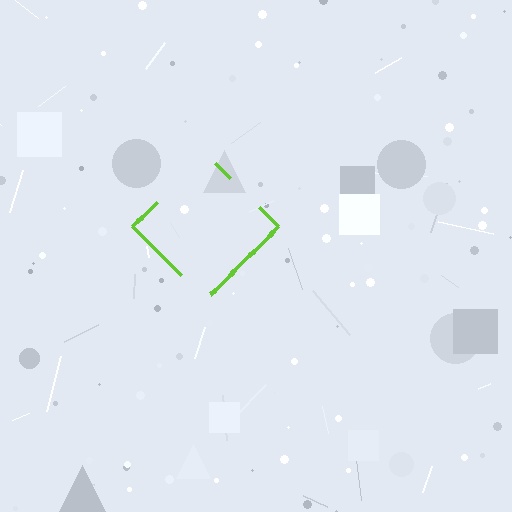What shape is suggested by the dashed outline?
The dashed outline suggests a diamond.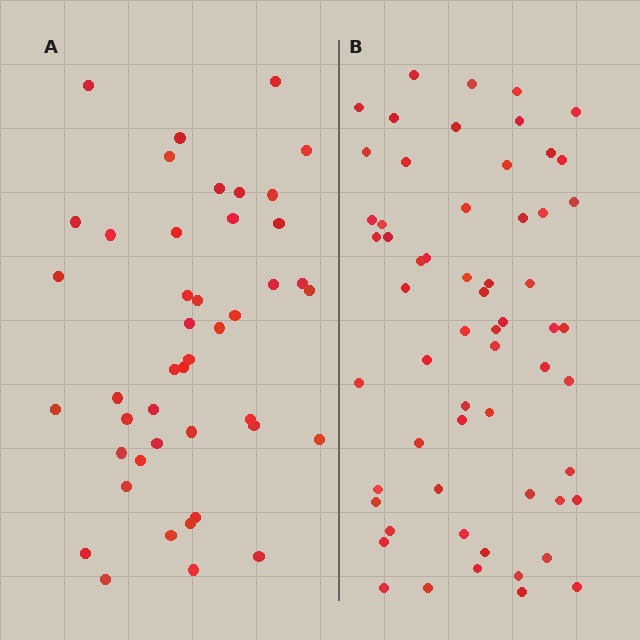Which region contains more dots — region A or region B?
Region B (the right region) has more dots.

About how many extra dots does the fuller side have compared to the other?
Region B has approximately 15 more dots than region A.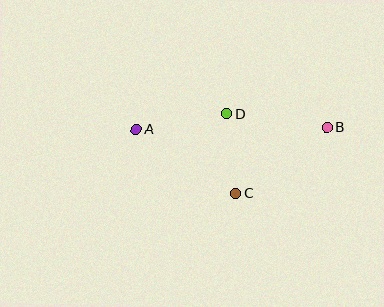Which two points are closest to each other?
Points C and D are closest to each other.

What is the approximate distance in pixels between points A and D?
The distance between A and D is approximately 91 pixels.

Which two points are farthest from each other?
Points A and B are farthest from each other.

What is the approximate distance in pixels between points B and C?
The distance between B and C is approximately 112 pixels.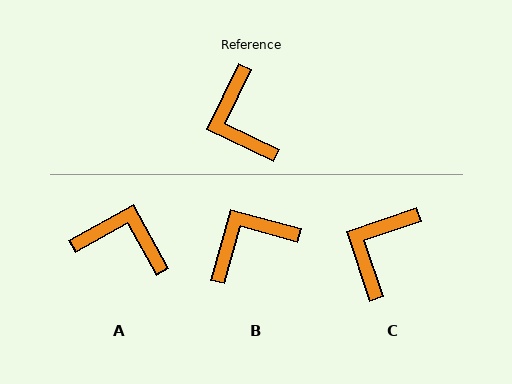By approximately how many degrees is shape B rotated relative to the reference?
Approximately 80 degrees clockwise.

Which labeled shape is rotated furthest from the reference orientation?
A, about 126 degrees away.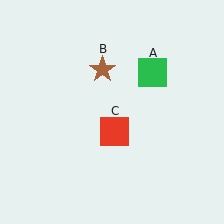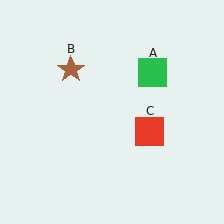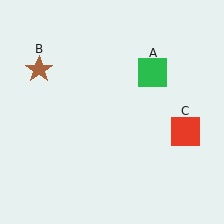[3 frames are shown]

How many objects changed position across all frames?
2 objects changed position: brown star (object B), red square (object C).